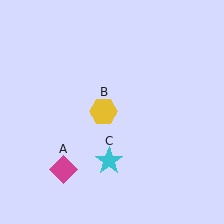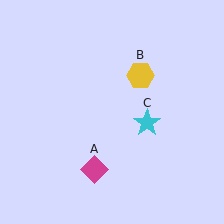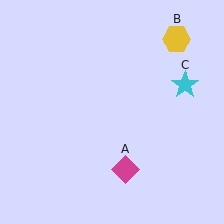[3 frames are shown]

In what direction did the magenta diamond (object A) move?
The magenta diamond (object A) moved right.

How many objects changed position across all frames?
3 objects changed position: magenta diamond (object A), yellow hexagon (object B), cyan star (object C).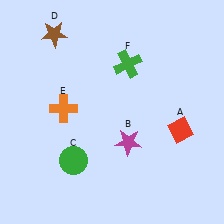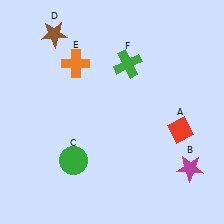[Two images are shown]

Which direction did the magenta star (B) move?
The magenta star (B) moved right.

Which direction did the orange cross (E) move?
The orange cross (E) moved up.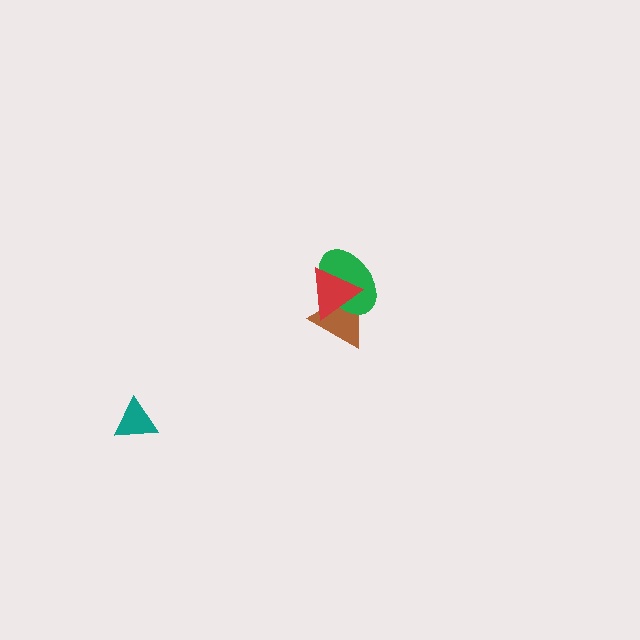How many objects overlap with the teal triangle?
0 objects overlap with the teal triangle.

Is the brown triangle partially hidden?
Yes, it is partially covered by another shape.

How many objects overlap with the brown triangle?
2 objects overlap with the brown triangle.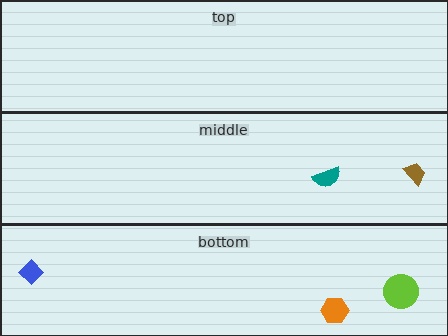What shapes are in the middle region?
The teal semicircle, the brown trapezoid.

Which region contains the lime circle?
The bottom region.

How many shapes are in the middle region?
2.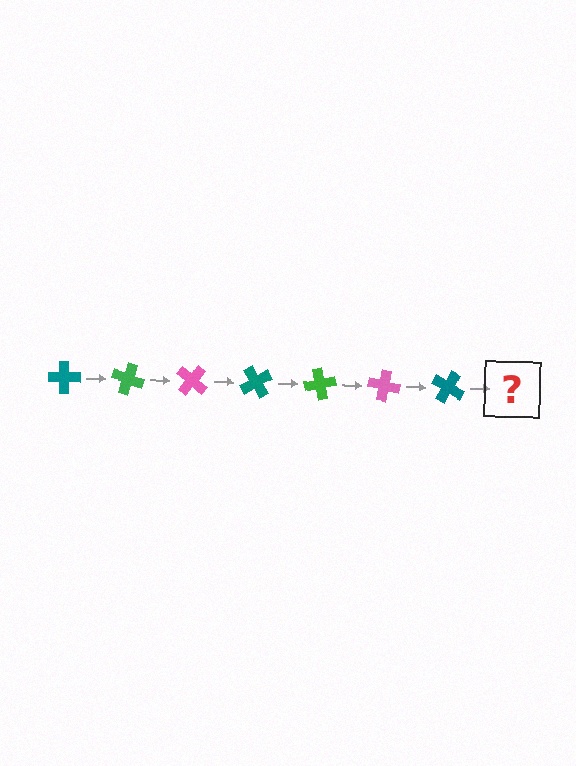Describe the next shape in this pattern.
It should be a green cross, rotated 140 degrees from the start.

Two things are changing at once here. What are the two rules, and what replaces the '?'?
The two rules are that it rotates 20 degrees each step and the color cycles through teal, green, and pink. The '?' should be a green cross, rotated 140 degrees from the start.